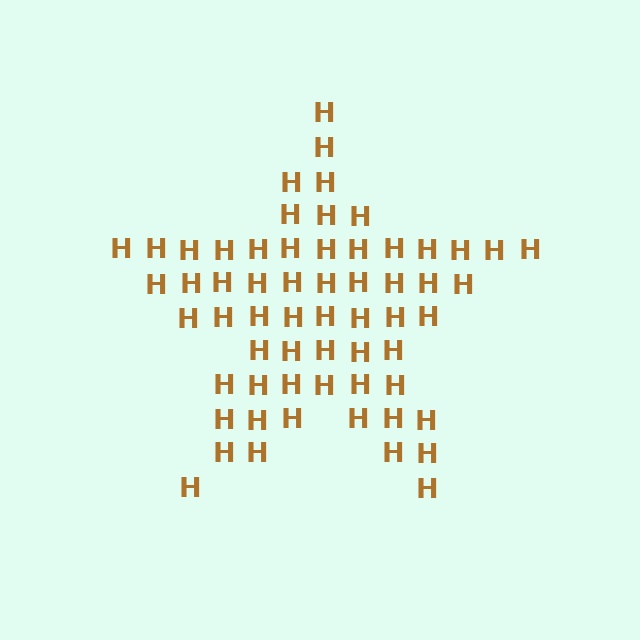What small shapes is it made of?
It is made of small letter H's.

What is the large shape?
The large shape is a star.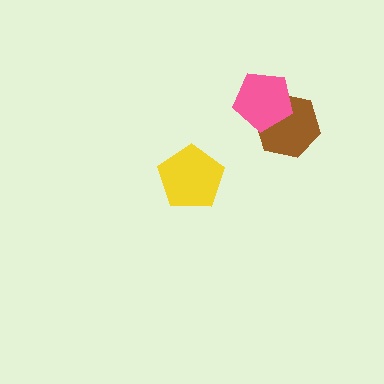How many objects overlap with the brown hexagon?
1 object overlaps with the brown hexagon.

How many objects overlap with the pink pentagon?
1 object overlaps with the pink pentagon.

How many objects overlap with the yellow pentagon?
0 objects overlap with the yellow pentagon.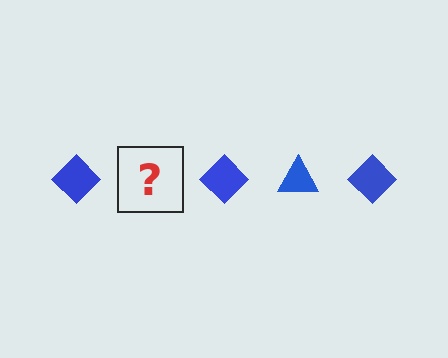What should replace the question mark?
The question mark should be replaced with a blue triangle.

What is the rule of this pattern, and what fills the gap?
The rule is that the pattern cycles through diamond, triangle shapes in blue. The gap should be filled with a blue triangle.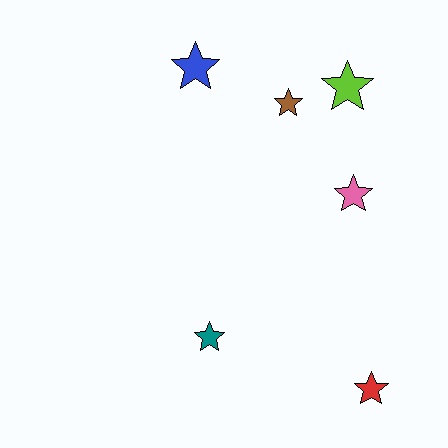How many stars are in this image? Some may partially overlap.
There are 6 stars.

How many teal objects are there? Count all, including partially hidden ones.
There is 1 teal object.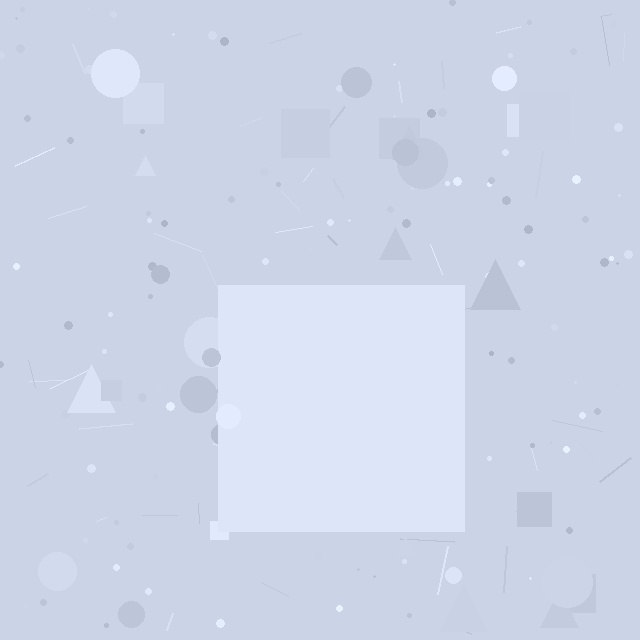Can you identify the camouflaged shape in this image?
The camouflaged shape is a square.